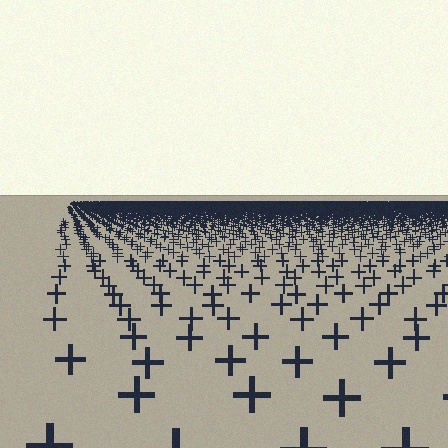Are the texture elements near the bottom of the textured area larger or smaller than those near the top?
Larger. Near the bottom, elements are closer to the viewer and appear at a bigger on-screen size.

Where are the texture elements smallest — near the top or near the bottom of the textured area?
Near the top.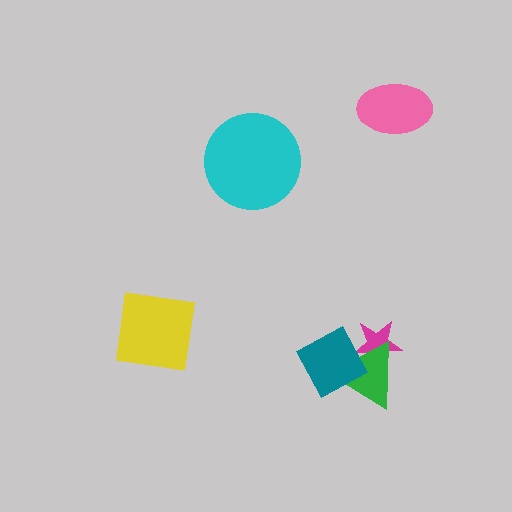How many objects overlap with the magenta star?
2 objects overlap with the magenta star.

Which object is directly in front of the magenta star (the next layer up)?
The green triangle is directly in front of the magenta star.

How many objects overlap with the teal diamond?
2 objects overlap with the teal diamond.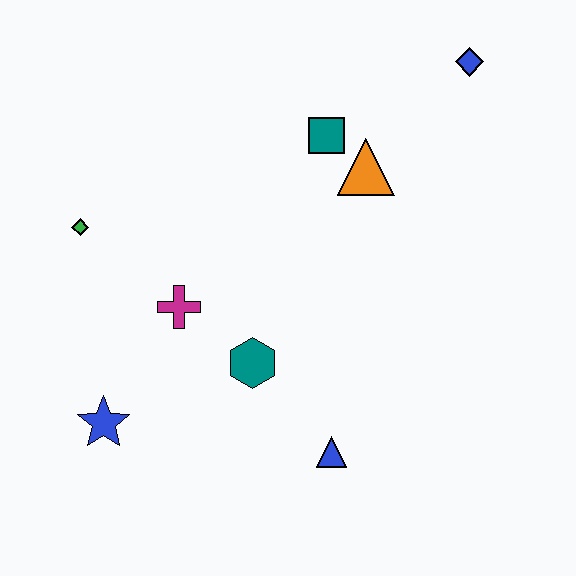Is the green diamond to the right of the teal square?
No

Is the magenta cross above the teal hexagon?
Yes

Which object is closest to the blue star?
The magenta cross is closest to the blue star.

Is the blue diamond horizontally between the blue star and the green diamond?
No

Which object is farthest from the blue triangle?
The blue diamond is farthest from the blue triangle.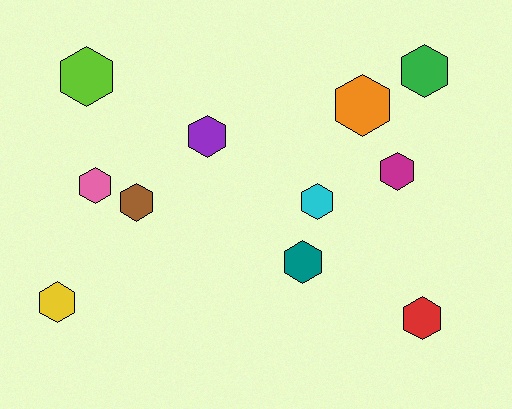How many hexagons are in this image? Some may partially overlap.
There are 11 hexagons.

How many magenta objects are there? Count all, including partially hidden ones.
There is 1 magenta object.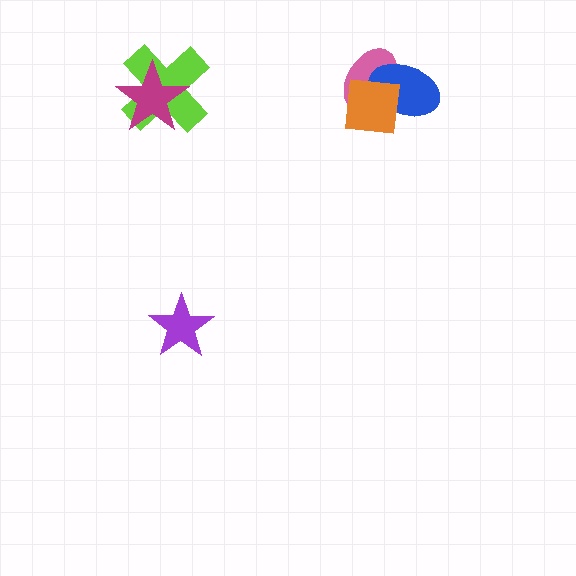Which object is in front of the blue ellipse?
The orange square is in front of the blue ellipse.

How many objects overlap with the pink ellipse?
2 objects overlap with the pink ellipse.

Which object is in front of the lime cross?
The magenta star is in front of the lime cross.